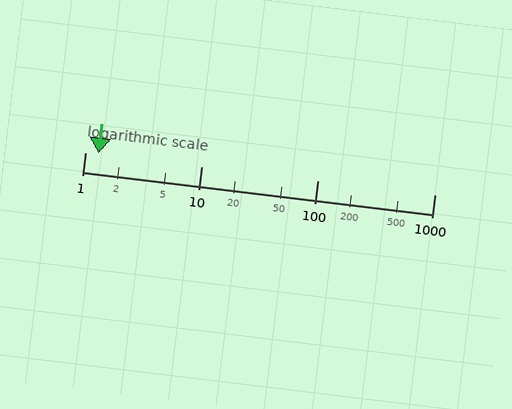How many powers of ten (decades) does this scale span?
The scale spans 3 decades, from 1 to 1000.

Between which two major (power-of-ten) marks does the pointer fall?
The pointer is between 1 and 10.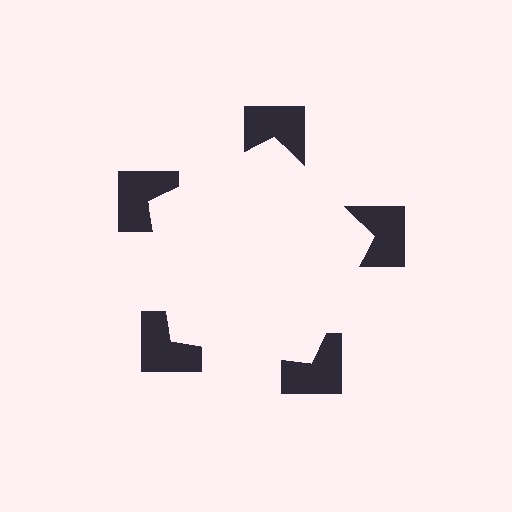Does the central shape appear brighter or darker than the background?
It typically appears slightly brighter than the background, even though no actual brightness change is drawn.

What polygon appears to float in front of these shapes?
An illusory pentagon — its edges are inferred from the aligned wedge cuts in the notched squares, not physically drawn.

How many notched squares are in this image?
There are 5 — one at each vertex of the illusory pentagon.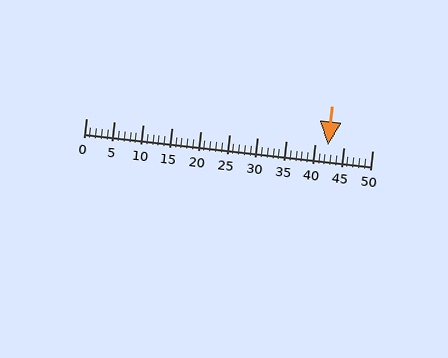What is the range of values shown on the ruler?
The ruler shows values from 0 to 50.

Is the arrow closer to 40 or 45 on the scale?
The arrow is closer to 40.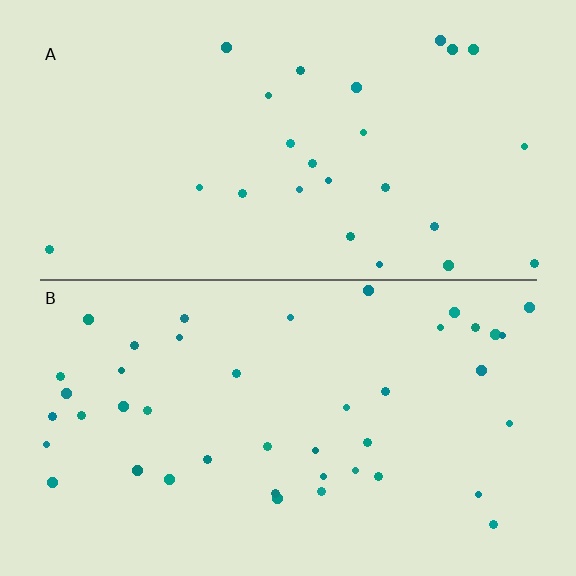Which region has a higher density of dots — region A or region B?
B (the bottom).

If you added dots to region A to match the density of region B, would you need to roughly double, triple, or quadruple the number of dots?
Approximately double.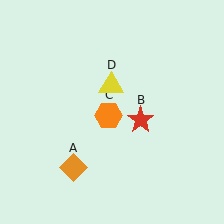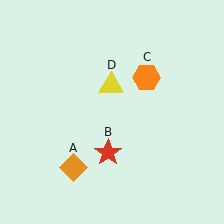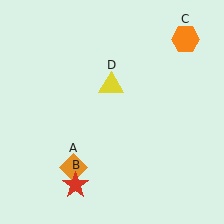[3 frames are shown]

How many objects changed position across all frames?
2 objects changed position: red star (object B), orange hexagon (object C).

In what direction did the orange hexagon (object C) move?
The orange hexagon (object C) moved up and to the right.